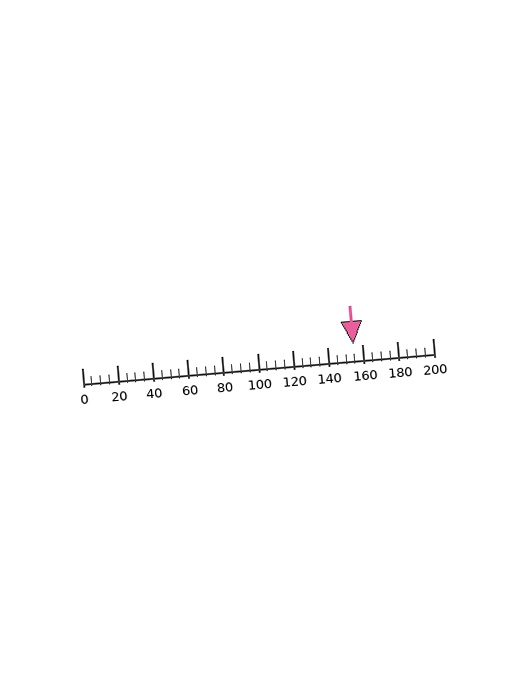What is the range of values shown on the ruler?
The ruler shows values from 0 to 200.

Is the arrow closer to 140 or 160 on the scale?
The arrow is closer to 160.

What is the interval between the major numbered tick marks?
The major tick marks are spaced 20 units apart.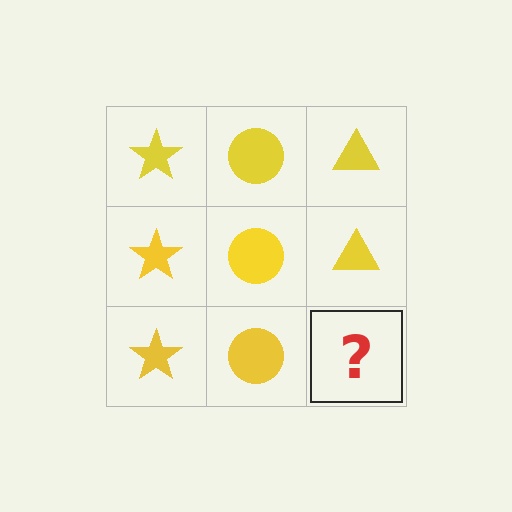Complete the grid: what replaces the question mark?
The question mark should be replaced with a yellow triangle.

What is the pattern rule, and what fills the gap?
The rule is that each column has a consistent shape. The gap should be filled with a yellow triangle.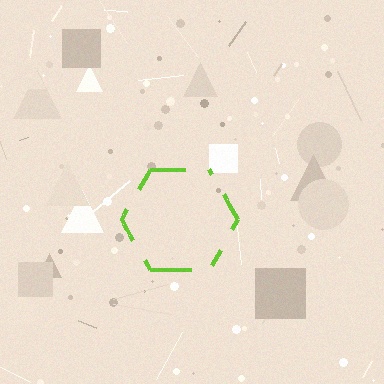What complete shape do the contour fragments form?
The contour fragments form a hexagon.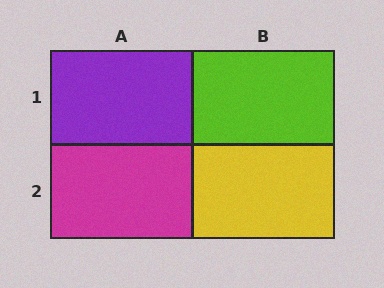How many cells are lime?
1 cell is lime.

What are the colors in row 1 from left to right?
Purple, lime.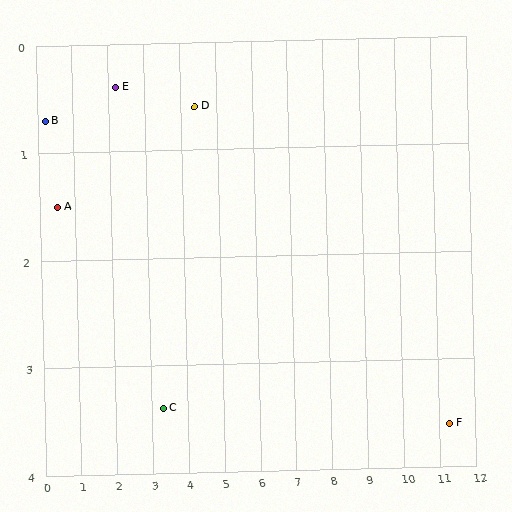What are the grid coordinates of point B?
Point B is at approximately (0.2, 0.7).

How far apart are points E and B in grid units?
Points E and B are about 2.0 grid units apart.